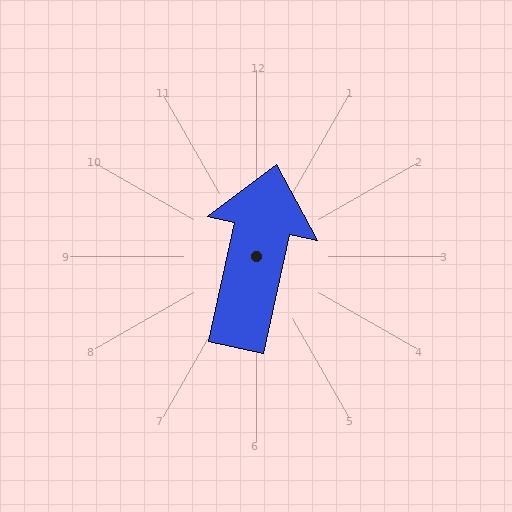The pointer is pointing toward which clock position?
Roughly 12 o'clock.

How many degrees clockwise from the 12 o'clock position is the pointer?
Approximately 13 degrees.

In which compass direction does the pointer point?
North.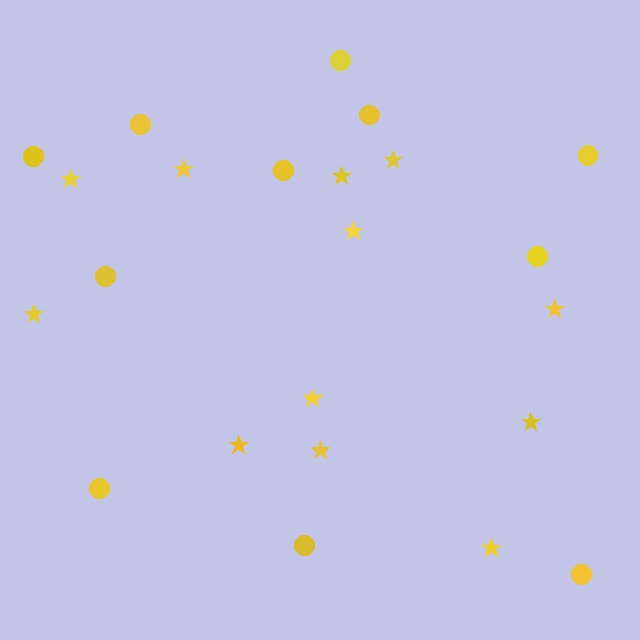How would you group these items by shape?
There are 2 groups: one group of circles (11) and one group of stars (12).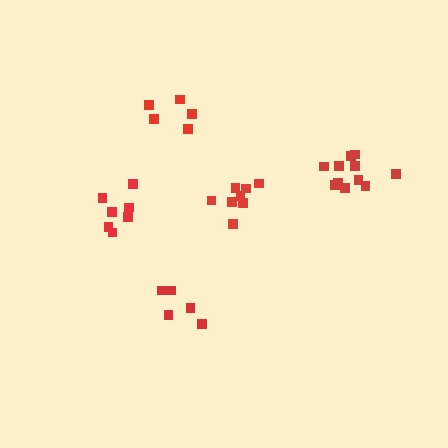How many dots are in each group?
Group 1: 11 dots, Group 2: 5 dots, Group 3: 8 dots, Group 4: 7 dots, Group 5: 5 dots (36 total).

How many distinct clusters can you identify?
There are 5 distinct clusters.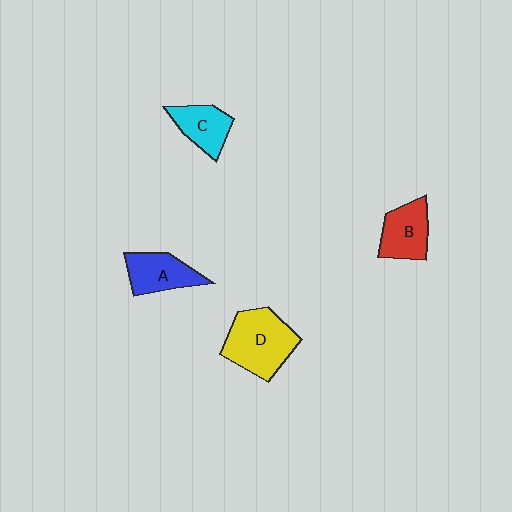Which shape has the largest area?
Shape D (yellow).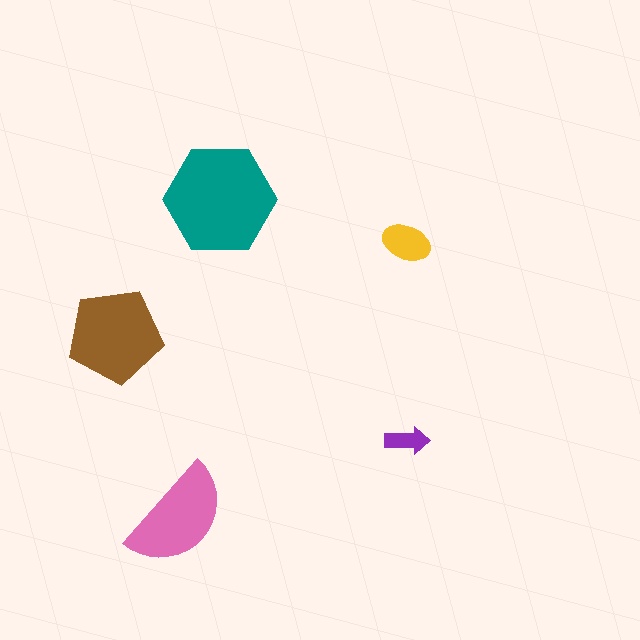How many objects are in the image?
There are 5 objects in the image.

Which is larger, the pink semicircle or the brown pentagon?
The brown pentagon.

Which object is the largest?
The teal hexagon.